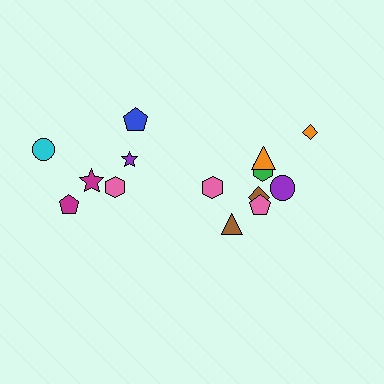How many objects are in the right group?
There are 8 objects.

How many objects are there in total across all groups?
There are 14 objects.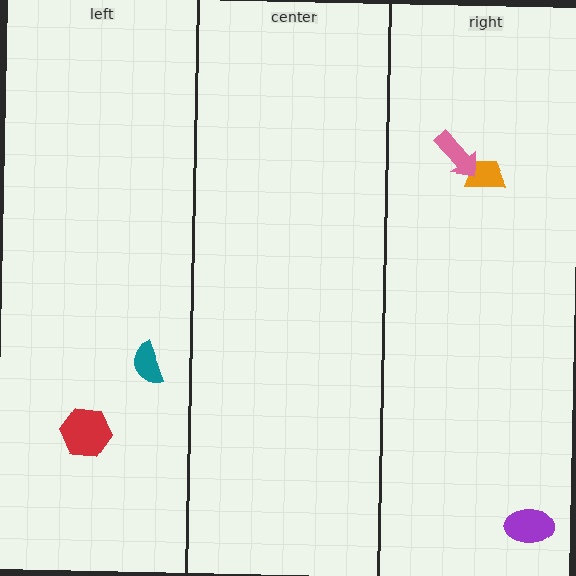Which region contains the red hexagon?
The left region.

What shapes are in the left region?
The red hexagon, the teal semicircle.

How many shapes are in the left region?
2.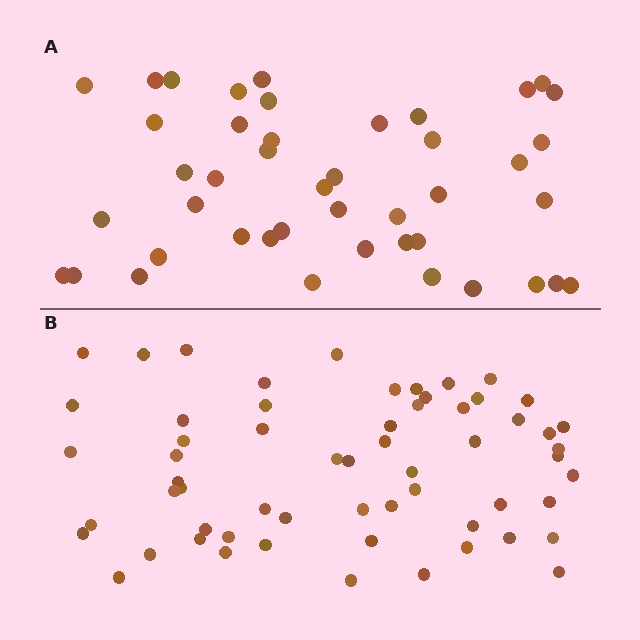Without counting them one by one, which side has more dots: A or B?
Region B (the bottom region) has more dots.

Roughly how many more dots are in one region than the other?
Region B has approximately 15 more dots than region A.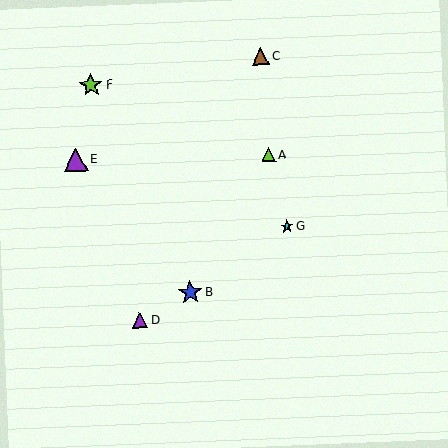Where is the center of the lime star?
The center of the lime star is at (91, 85).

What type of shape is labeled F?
Shape F is a lime star.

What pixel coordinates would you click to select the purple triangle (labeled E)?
Click at (76, 160) to select the purple triangle E.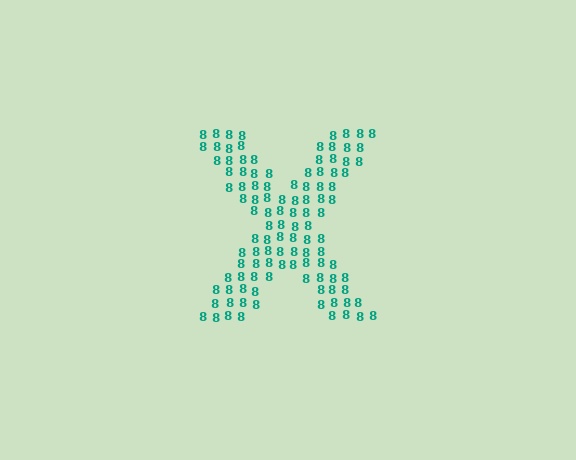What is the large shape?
The large shape is the letter X.